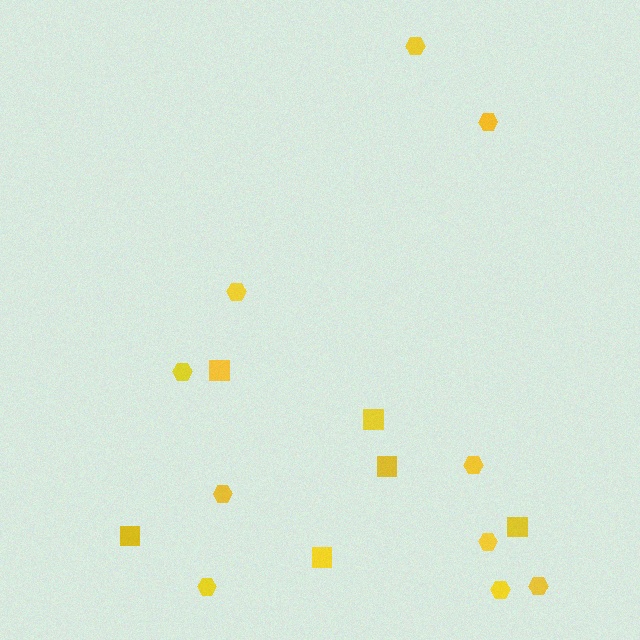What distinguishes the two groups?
There are 2 groups: one group of squares (6) and one group of hexagons (10).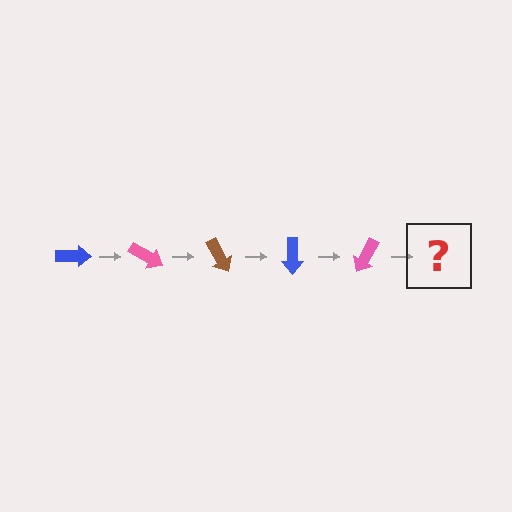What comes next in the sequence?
The next element should be a brown arrow, rotated 150 degrees from the start.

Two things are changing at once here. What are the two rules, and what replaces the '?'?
The two rules are that it rotates 30 degrees each step and the color cycles through blue, pink, and brown. The '?' should be a brown arrow, rotated 150 degrees from the start.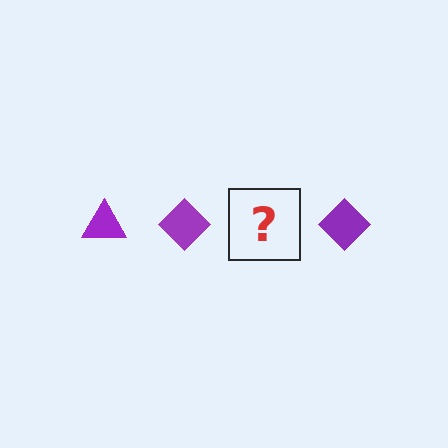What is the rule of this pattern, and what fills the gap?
The rule is that the pattern cycles through triangle, diamond shapes in purple. The gap should be filled with a purple triangle.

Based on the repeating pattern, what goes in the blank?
The blank should be a purple triangle.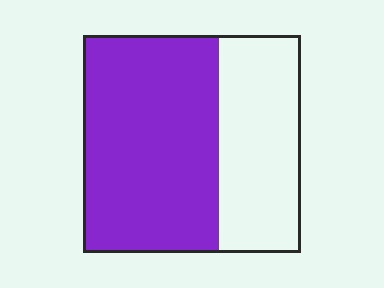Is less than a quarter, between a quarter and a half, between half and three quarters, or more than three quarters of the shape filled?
Between half and three quarters.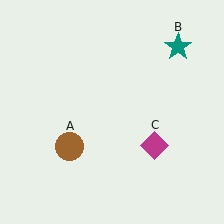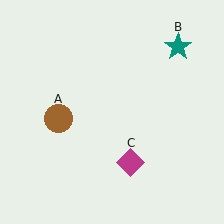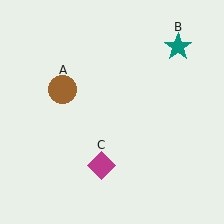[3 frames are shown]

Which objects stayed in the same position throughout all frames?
Teal star (object B) remained stationary.